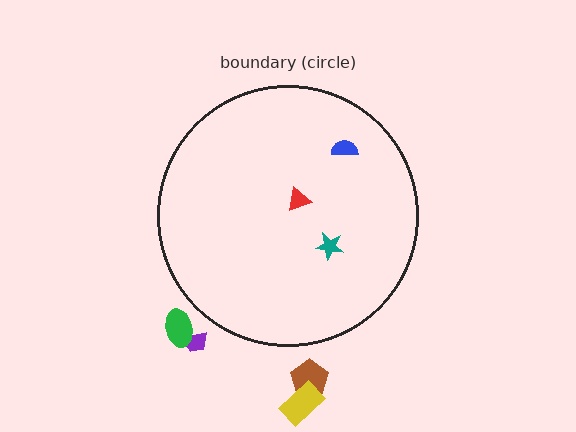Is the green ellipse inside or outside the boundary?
Outside.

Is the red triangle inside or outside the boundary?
Inside.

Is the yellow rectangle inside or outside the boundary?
Outside.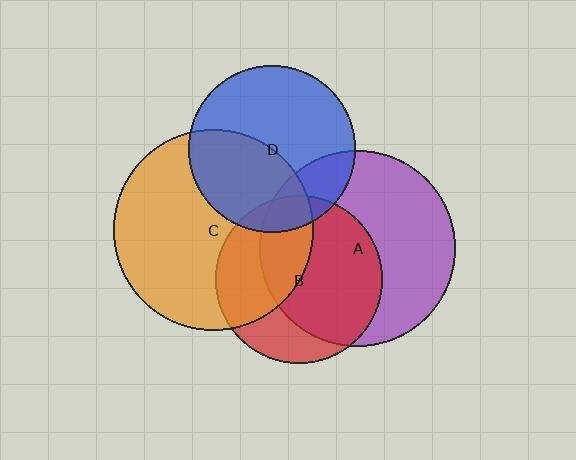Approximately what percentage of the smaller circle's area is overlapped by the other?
Approximately 65%.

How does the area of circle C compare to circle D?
Approximately 1.4 times.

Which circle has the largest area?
Circle C (orange).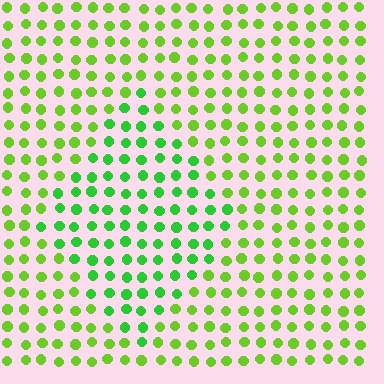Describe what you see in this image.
The image is filled with small lime elements in a uniform arrangement. A diamond-shaped region is visible where the elements are tinted to a slightly different hue, forming a subtle color boundary.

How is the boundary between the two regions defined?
The boundary is defined purely by a slight shift in hue (about 29 degrees). Spacing, size, and orientation are identical on both sides.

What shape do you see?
I see a diamond.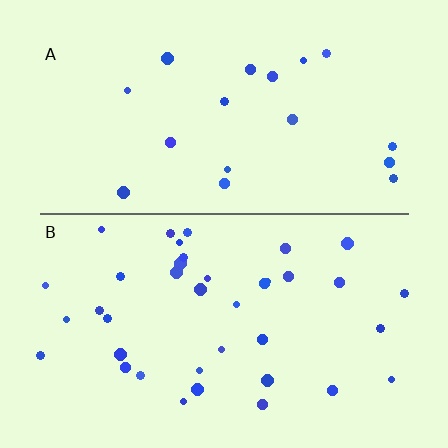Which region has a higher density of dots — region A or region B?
B (the bottom).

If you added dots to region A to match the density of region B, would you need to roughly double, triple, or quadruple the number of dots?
Approximately double.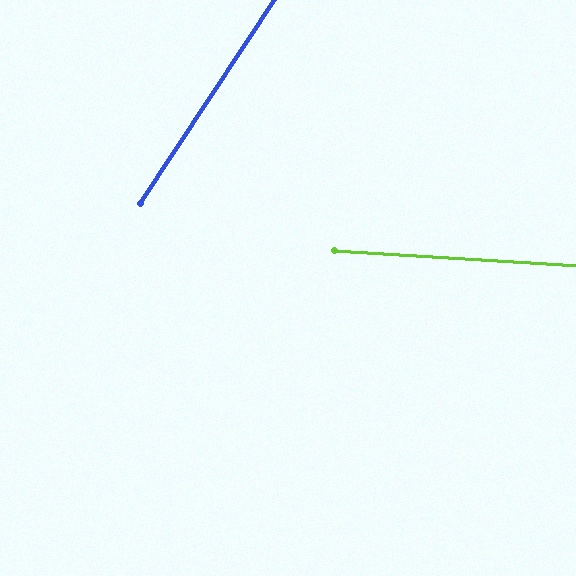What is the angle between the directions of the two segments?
Approximately 60 degrees.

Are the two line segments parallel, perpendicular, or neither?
Neither parallel nor perpendicular — they differ by about 60°.